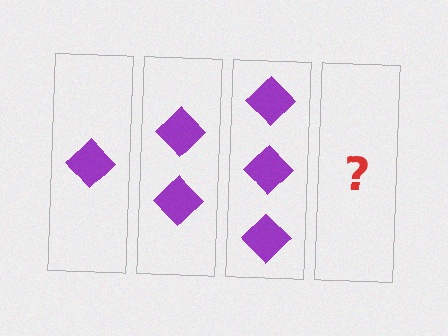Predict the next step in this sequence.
The next step is 4 diamonds.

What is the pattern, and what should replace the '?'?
The pattern is that each step adds one more diamond. The '?' should be 4 diamonds.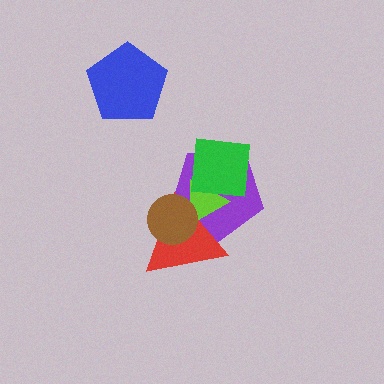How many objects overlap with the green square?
2 objects overlap with the green square.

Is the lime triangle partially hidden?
Yes, it is partially covered by another shape.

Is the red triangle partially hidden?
Yes, it is partially covered by another shape.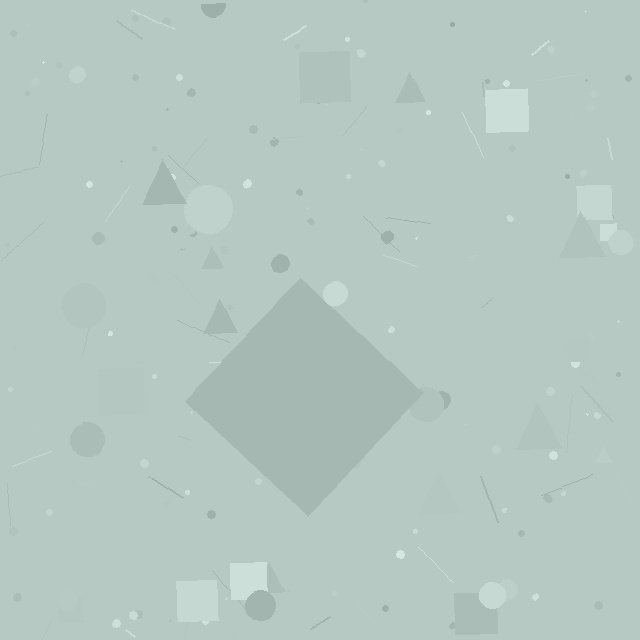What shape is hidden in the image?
A diamond is hidden in the image.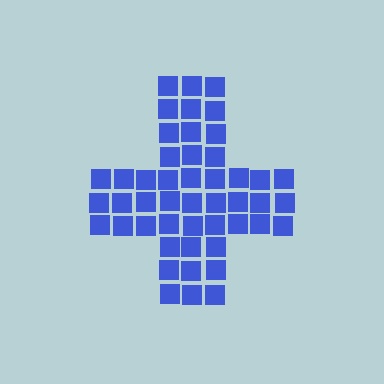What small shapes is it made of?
It is made of small squares.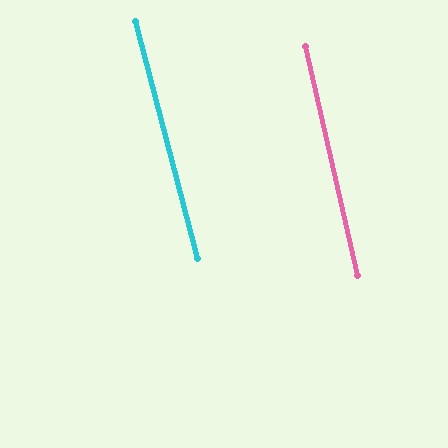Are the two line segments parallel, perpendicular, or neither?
Parallel — their directions differ by only 1.9°.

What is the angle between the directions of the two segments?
Approximately 2 degrees.